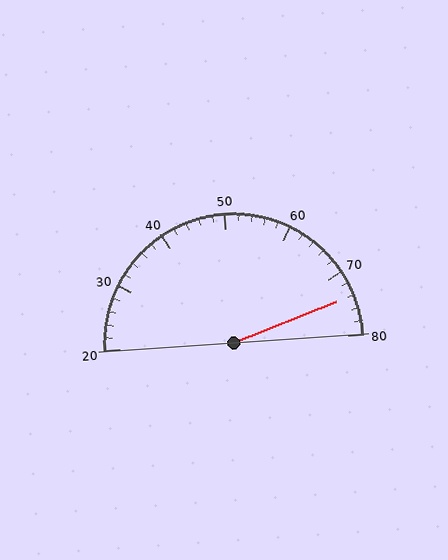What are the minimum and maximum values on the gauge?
The gauge ranges from 20 to 80.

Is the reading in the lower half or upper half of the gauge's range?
The reading is in the upper half of the range (20 to 80).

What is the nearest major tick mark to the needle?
The nearest major tick mark is 70.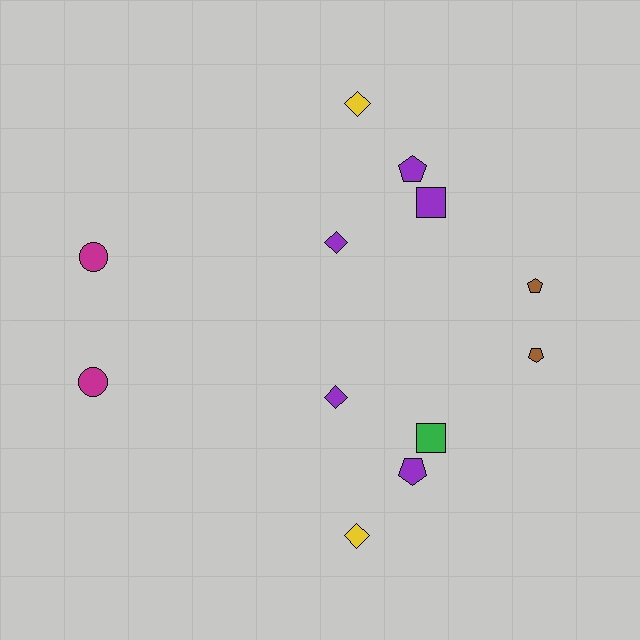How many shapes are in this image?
There are 12 shapes in this image.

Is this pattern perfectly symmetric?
No, the pattern is not perfectly symmetric. The green square on the bottom side breaks the symmetry — its mirror counterpart is purple.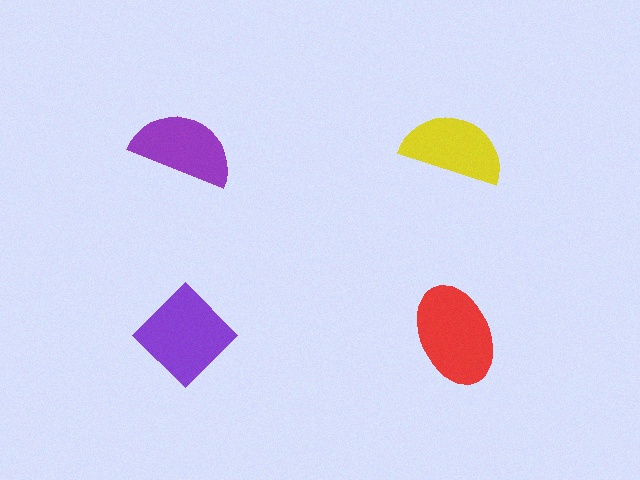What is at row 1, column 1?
A purple semicircle.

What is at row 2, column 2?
A red ellipse.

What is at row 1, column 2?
A yellow semicircle.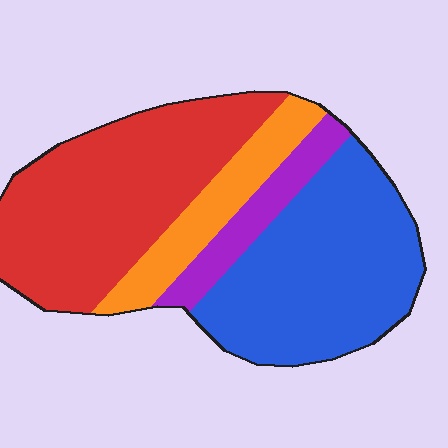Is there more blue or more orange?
Blue.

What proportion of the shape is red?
Red covers around 40% of the shape.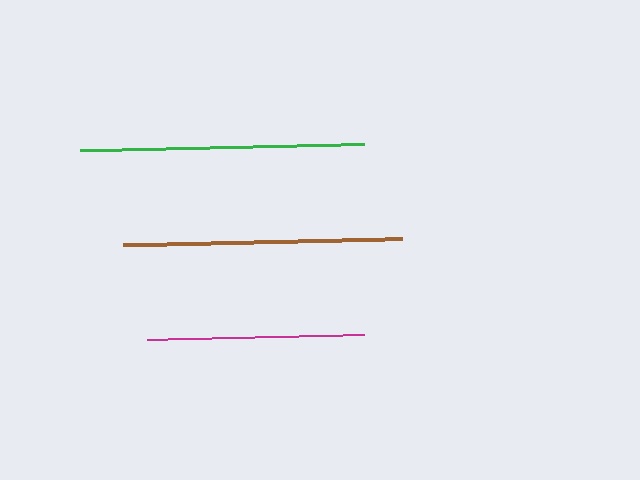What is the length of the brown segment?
The brown segment is approximately 279 pixels long.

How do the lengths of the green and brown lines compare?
The green and brown lines are approximately the same length.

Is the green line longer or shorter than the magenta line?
The green line is longer than the magenta line.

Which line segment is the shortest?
The magenta line is the shortest at approximately 217 pixels.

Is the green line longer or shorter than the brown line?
The green line is longer than the brown line.